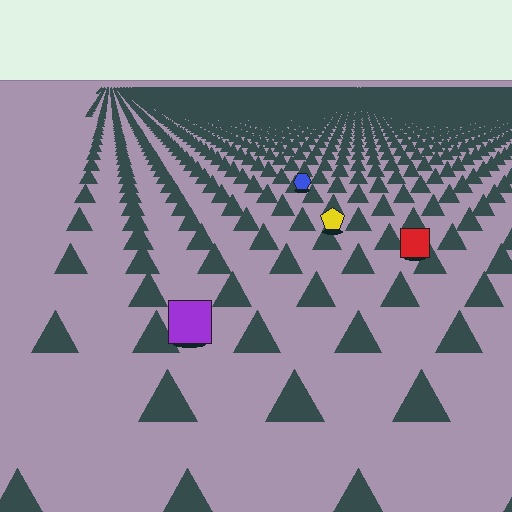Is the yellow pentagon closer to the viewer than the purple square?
No. The purple square is closer — you can tell from the texture gradient: the ground texture is coarser near it.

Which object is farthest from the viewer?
The blue hexagon is farthest from the viewer. It appears smaller and the ground texture around it is denser.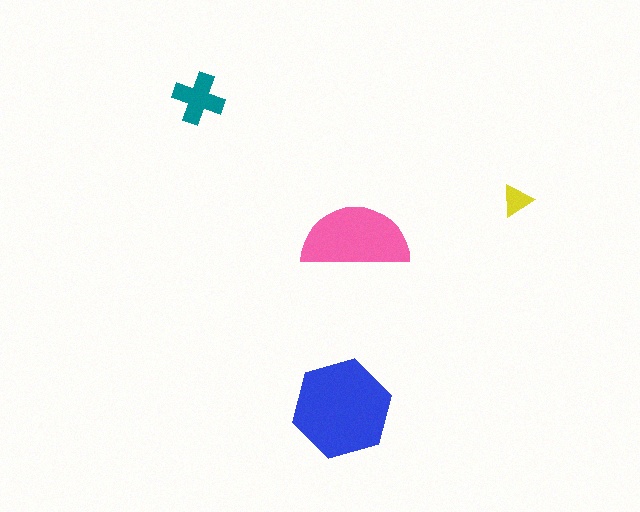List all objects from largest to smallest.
The blue hexagon, the pink semicircle, the teal cross, the yellow triangle.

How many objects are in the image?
There are 4 objects in the image.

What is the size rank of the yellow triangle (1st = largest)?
4th.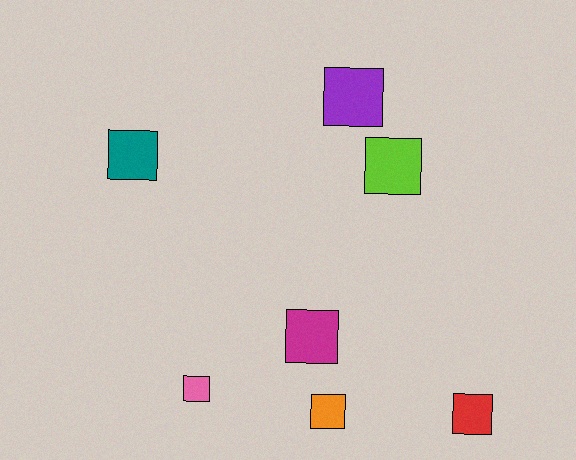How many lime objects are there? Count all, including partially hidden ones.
There is 1 lime object.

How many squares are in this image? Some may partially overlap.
There are 7 squares.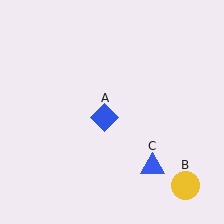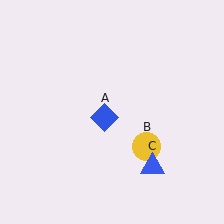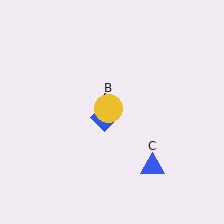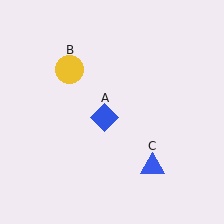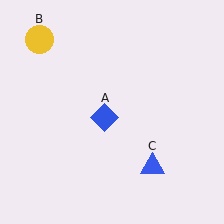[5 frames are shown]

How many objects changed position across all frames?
1 object changed position: yellow circle (object B).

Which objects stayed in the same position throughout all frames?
Blue diamond (object A) and blue triangle (object C) remained stationary.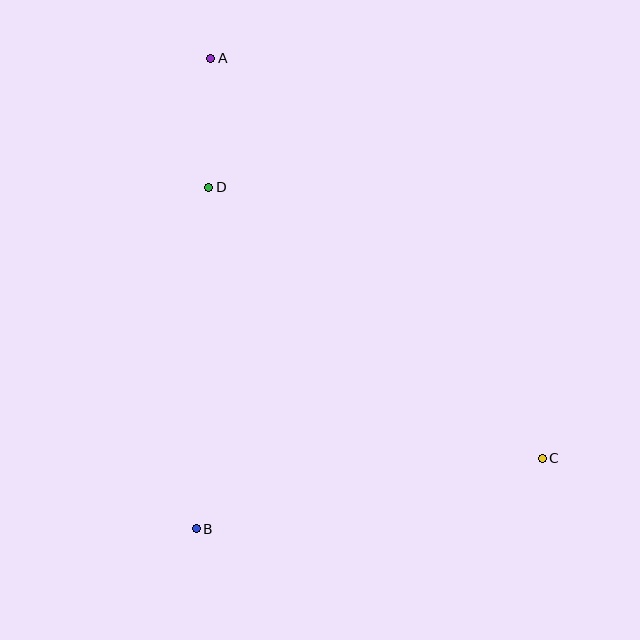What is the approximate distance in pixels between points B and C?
The distance between B and C is approximately 353 pixels.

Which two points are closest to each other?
Points A and D are closest to each other.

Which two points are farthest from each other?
Points A and C are farthest from each other.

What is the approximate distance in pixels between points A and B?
The distance between A and B is approximately 471 pixels.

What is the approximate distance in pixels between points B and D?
The distance between B and D is approximately 341 pixels.